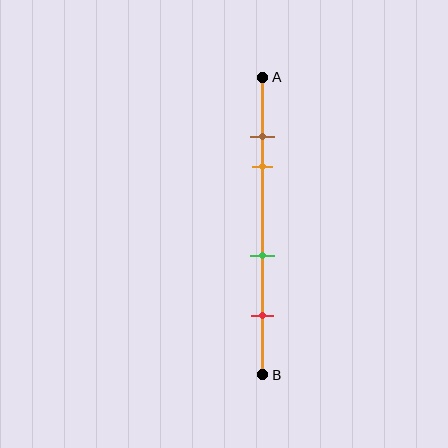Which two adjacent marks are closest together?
The brown and orange marks are the closest adjacent pair.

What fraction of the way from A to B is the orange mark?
The orange mark is approximately 30% (0.3) of the way from A to B.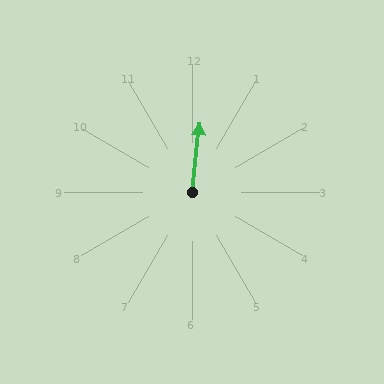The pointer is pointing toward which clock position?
Roughly 12 o'clock.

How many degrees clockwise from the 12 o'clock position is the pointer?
Approximately 7 degrees.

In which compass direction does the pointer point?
North.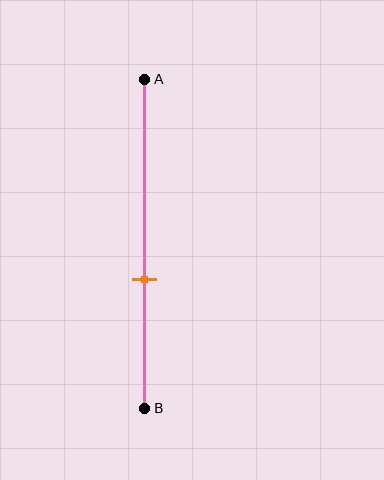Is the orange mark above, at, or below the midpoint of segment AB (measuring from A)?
The orange mark is below the midpoint of segment AB.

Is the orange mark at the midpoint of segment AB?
No, the mark is at about 60% from A, not at the 50% midpoint.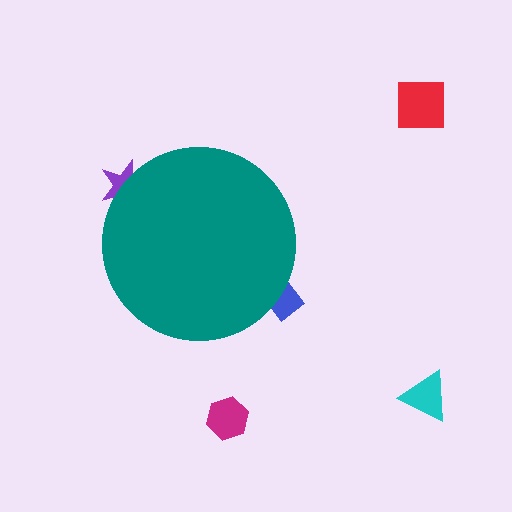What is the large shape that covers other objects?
A teal circle.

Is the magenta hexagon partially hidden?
No, the magenta hexagon is fully visible.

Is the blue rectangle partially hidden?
Yes, the blue rectangle is partially hidden behind the teal circle.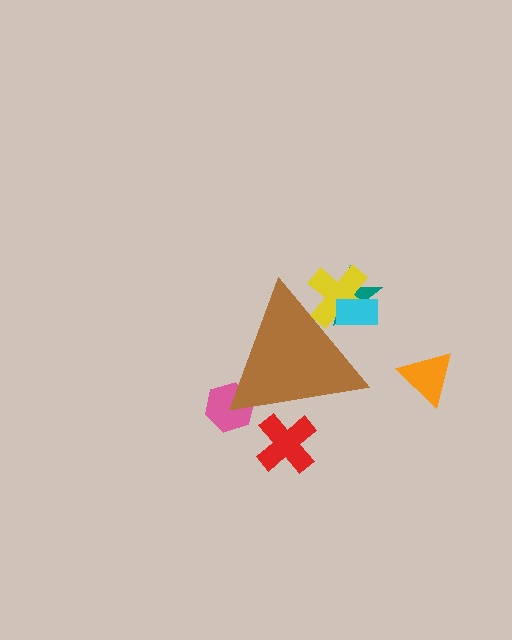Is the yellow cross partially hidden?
Yes, the yellow cross is partially hidden behind the brown triangle.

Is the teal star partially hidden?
Yes, the teal star is partially hidden behind the brown triangle.